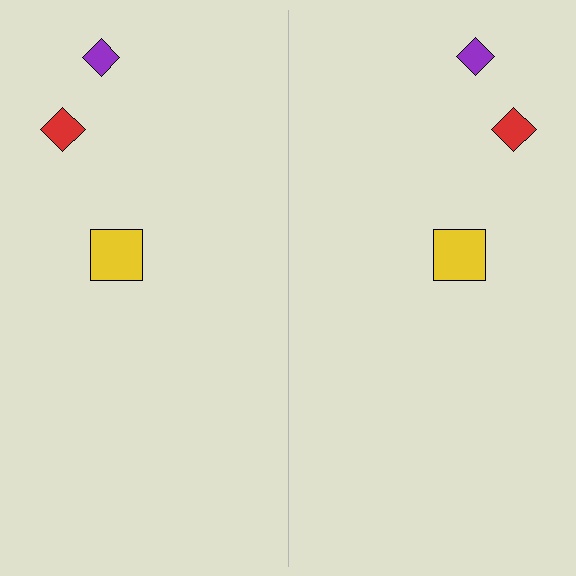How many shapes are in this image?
There are 6 shapes in this image.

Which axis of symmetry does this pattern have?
The pattern has a vertical axis of symmetry running through the center of the image.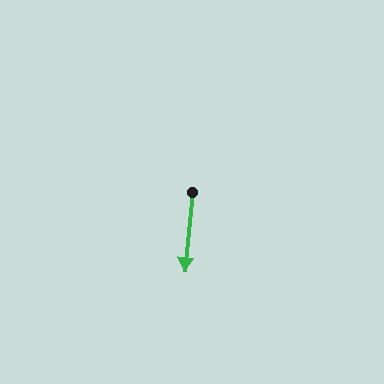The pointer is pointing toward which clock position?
Roughly 6 o'clock.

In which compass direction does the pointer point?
South.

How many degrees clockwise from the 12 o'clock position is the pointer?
Approximately 185 degrees.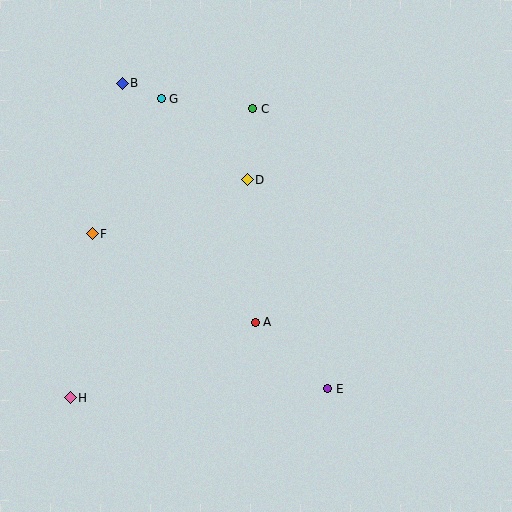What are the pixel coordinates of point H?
Point H is at (70, 398).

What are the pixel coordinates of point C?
Point C is at (253, 109).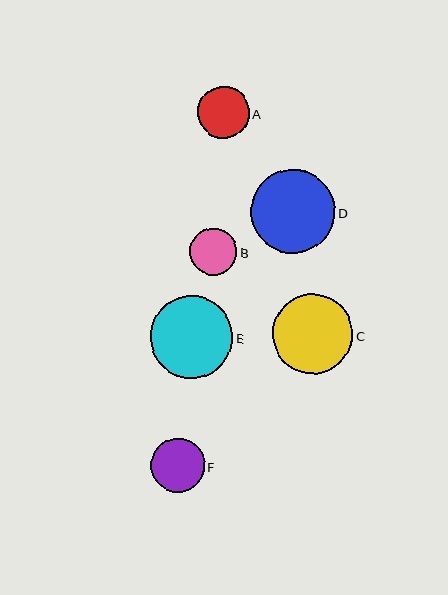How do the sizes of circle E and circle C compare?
Circle E and circle C are approximately the same size.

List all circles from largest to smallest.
From largest to smallest: D, E, C, F, A, B.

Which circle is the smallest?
Circle B is the smallest with a size of approximately 47 pixels.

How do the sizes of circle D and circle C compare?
Circle D and circle C are approximately the same size.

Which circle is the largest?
Circle D is the largest with a size of approximately 84 pixels.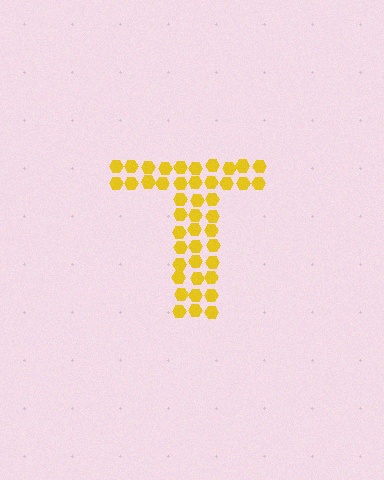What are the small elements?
The small elements are hexagons.